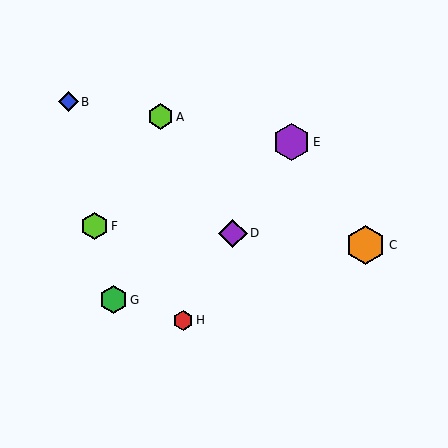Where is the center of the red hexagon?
The center of the red hexagon is at (183, 320).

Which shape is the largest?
The orange hexagon (labeled C) is the largest.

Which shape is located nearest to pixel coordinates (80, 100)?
The blue diamond (labeled B) at (68, 102) is nearest to that location.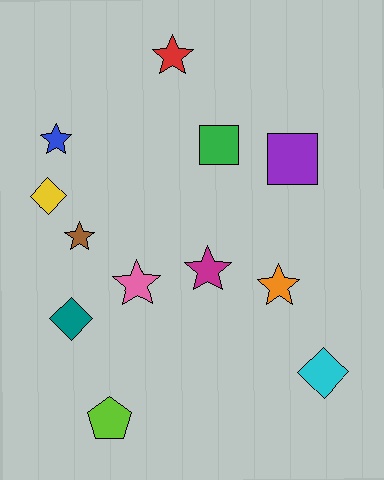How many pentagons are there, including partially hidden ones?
There is 1 pentagon.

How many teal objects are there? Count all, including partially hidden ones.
There is 1 teal object.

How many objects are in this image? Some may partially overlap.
There are 12 objects.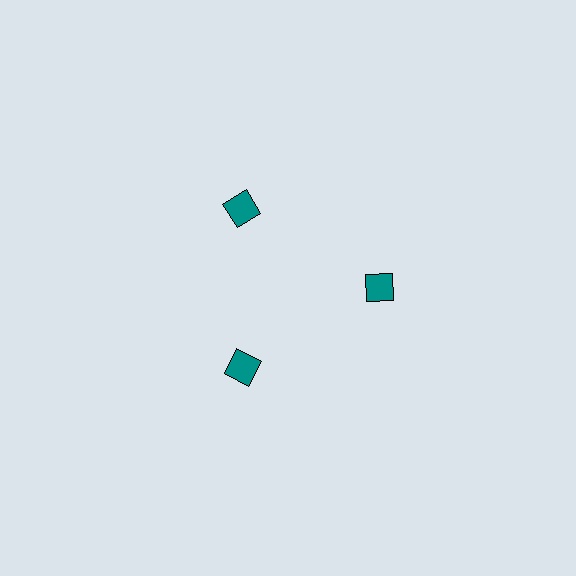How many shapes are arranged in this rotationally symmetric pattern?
There are 3 shapes, arranged in 3 groups of 1.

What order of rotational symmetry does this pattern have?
This pattern has 3-fold rotational symmetry.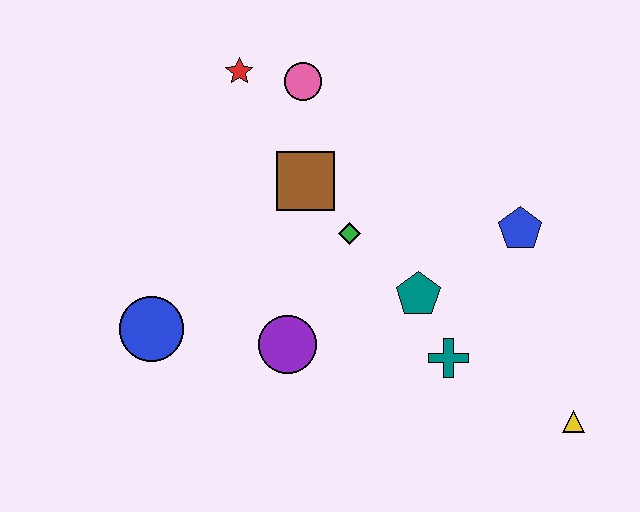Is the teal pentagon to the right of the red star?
Yes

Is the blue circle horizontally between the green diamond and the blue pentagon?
No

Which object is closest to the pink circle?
The red star is closest to the pink circle.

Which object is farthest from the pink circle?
The yellow triangle is farthest from the pink circle.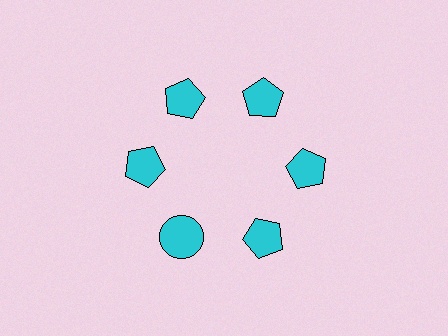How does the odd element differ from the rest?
It has a different shape: circle instead of pentagon.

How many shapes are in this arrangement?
There are 6 shapes arranged in a ring pattern.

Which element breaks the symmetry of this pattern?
The cyan circle at roughly the 7 o'clock position breaks the symmetry. All other shapes are cyan pentagons.